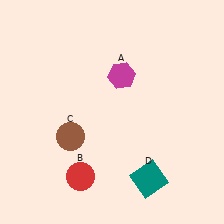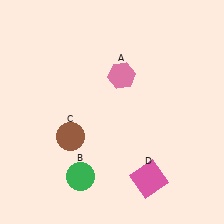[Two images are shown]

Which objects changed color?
A changed from magenta to pink. B changed from red to green. D changed from teal to pink.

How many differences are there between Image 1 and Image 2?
There are 3 differences between the two images.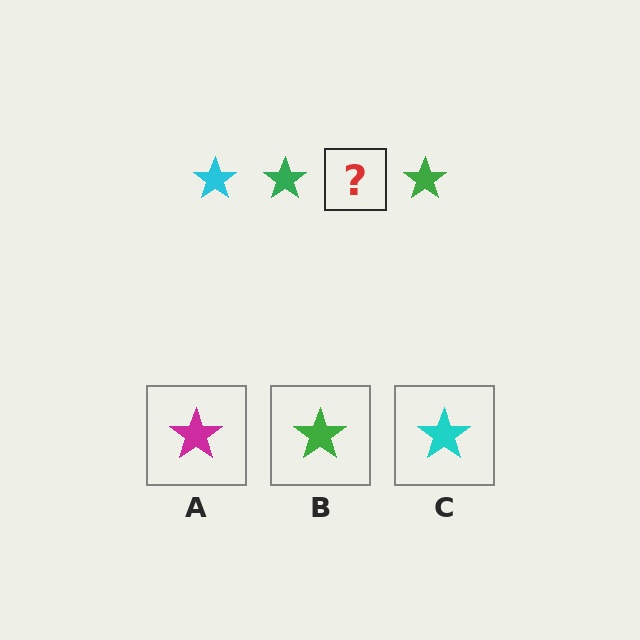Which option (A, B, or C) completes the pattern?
C.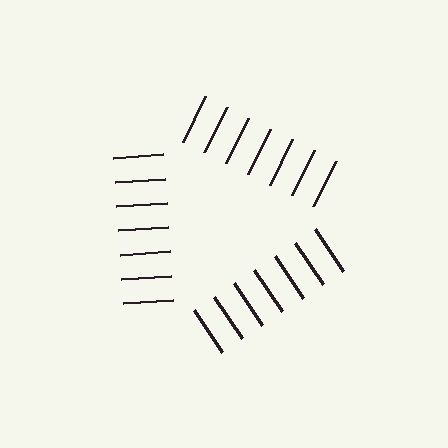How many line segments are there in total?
21 — 7 along each of the 3 edges.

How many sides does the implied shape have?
3 sides — the line-ends trace a triangle.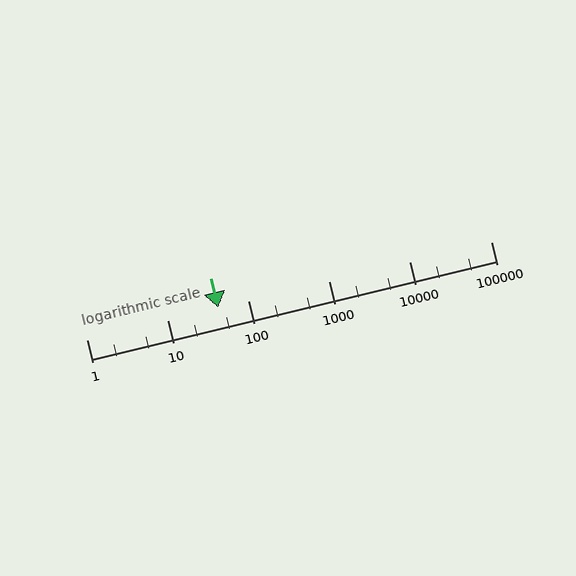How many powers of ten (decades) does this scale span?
The scale spans 5 decades, from 1 to 100000.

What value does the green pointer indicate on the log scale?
The pointer indicates approximately 42.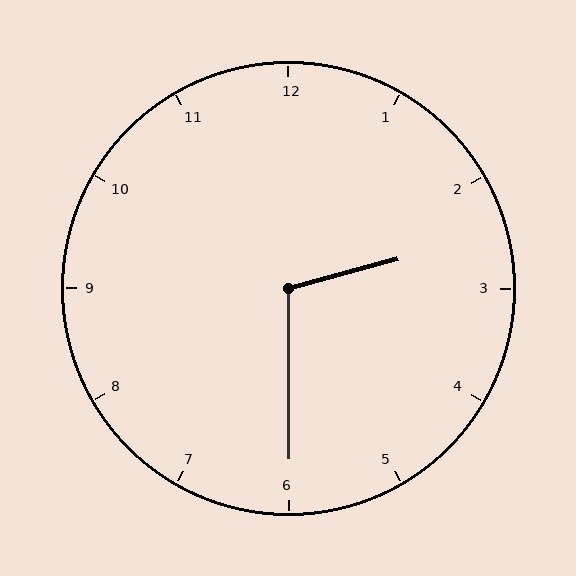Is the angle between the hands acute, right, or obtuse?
It is obtuse.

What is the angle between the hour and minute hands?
Approximately 105 degrees.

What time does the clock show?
2:30.